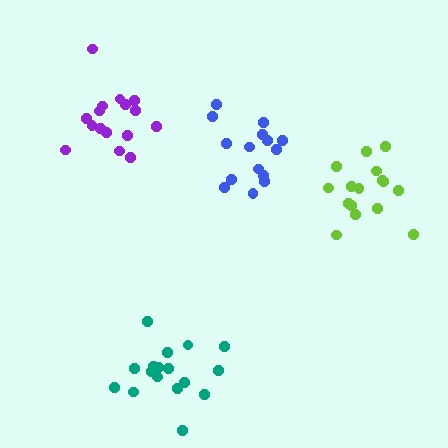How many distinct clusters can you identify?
There are 4 distinct clusters.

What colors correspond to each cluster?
The clusters are colored: teal, purple, lime, blue.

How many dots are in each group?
Group 1: 17 dots, Group 2: 16 dots, Group 3: 16 dots, Group 4: 16 dots (65 total).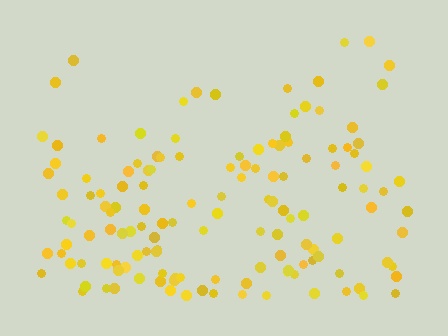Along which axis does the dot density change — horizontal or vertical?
Vertical.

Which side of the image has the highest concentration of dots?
The bottom.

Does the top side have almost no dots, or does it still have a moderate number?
Still a moderate number, just noticeably fewer than the bottom.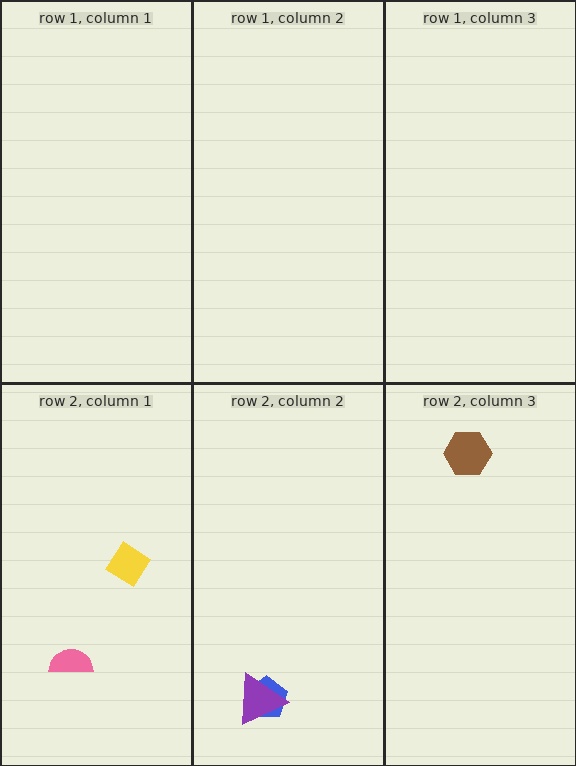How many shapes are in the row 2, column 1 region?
2.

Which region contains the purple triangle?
The row 2, column 2 region.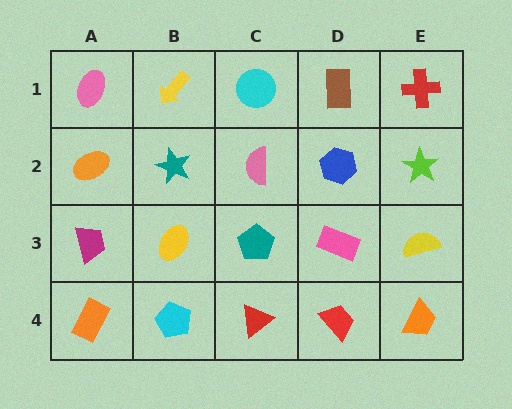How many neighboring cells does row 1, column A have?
2.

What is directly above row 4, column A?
A magenta trapezoid.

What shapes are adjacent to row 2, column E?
A red cross (row 1, column E), a yellow semicircle (row 3, column E), a blue hexagon (row 2, column D).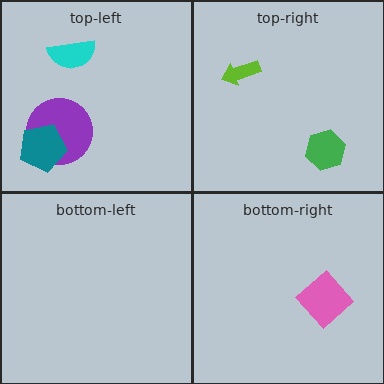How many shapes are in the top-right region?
2.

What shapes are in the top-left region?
The purple circle, the cyan semicircle, the teal pentagon.